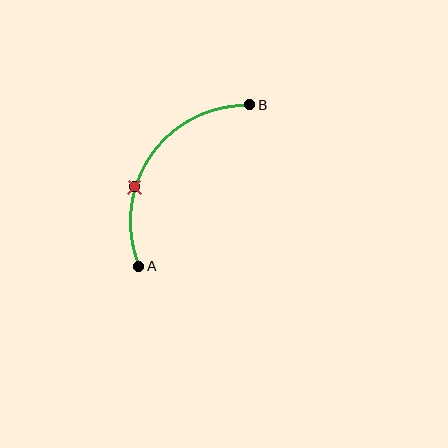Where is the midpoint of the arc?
The arc midpoint is the point on the curve farthest from the straight line joining A and B. It sits above and to the left of that line.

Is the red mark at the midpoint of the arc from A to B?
No. The red mark lies on the arc but is closer to endpoint A. The arc midpoint would be at the point on the curve equidistant along the arc from both A and B.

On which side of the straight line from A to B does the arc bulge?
The arc bulges above and to the left of the straight line connecting A and B.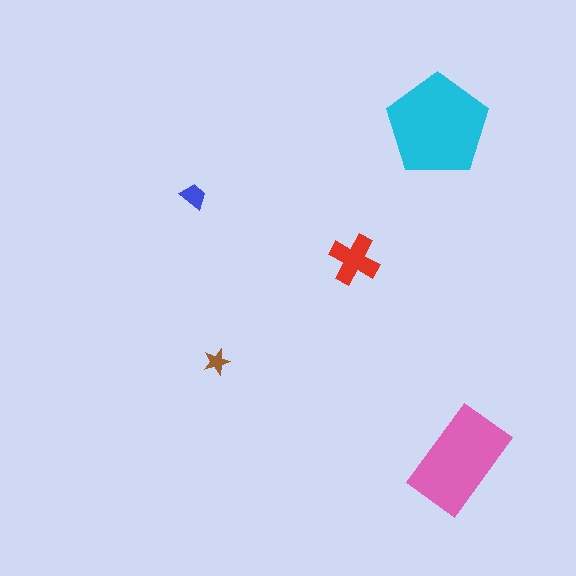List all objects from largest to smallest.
The cyan pentagon, the pink rectangle, the red cross, the blue trapezoid, the brown star.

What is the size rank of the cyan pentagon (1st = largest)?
1st.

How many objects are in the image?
There are 5 objects in the image.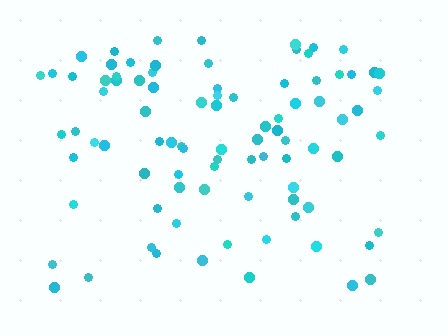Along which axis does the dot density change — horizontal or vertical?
Vertical.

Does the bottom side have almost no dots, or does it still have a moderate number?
Still a moderate number, just noticeably fewer than the top.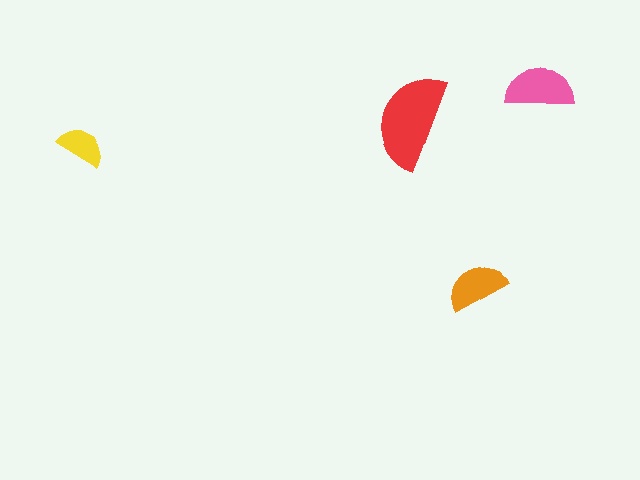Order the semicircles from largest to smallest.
the red one, the pink one, the orange one, the yellow one.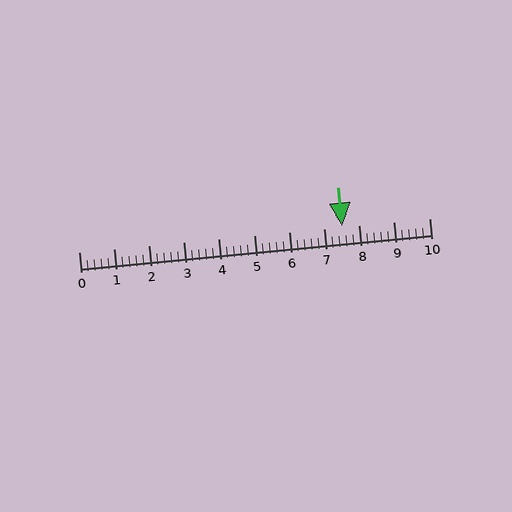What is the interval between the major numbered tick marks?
The major tick marks are spaced 1 units apart.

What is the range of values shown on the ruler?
The ruler shows values from 0 to 10.